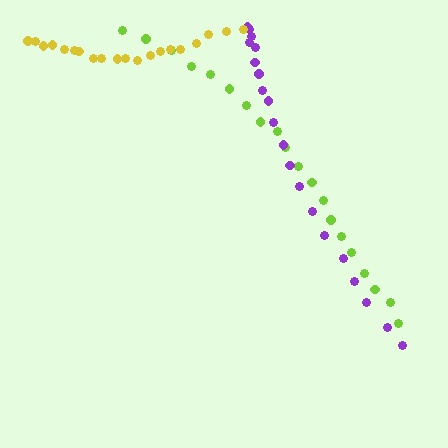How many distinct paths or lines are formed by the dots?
There are 3 distinct paths.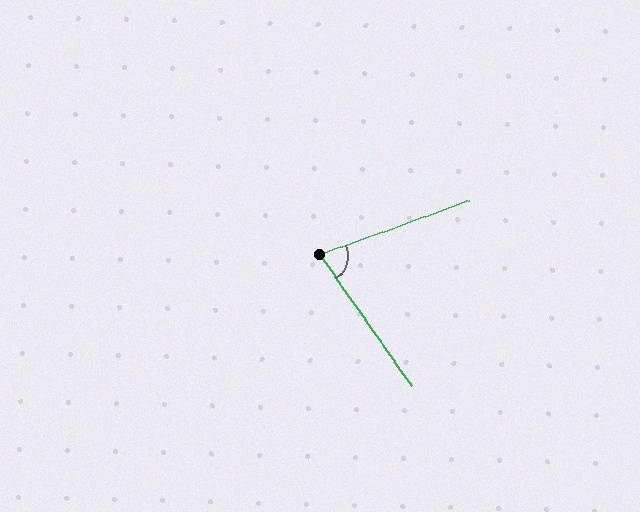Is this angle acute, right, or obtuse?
It is acute.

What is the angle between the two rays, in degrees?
Approximately 75 degrees.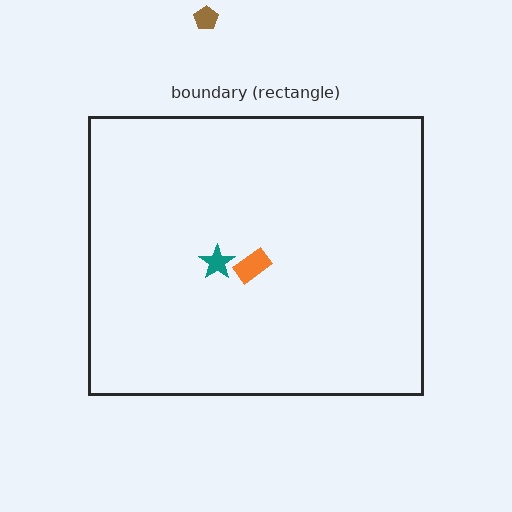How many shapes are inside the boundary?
2 inside, 1 outside.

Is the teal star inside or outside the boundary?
Inside.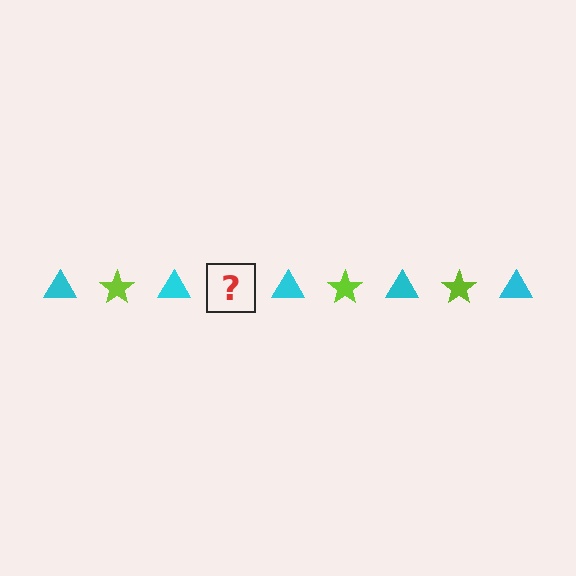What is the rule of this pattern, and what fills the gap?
The rule is that the pattern alternates between cyan triangle and lime star. The gap should be filled with a lime star.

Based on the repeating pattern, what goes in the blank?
The blank should be a lime star.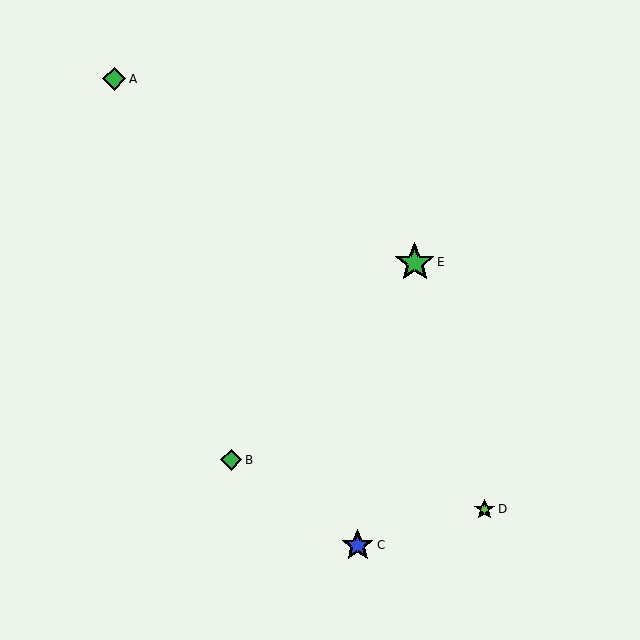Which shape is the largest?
The green star (labeled E) is the largest.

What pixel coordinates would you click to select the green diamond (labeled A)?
Click at (114, 79) to select the green diamond A.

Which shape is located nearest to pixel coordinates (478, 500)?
The lime star (labeled D) at (485, 509) is nearest to that location.